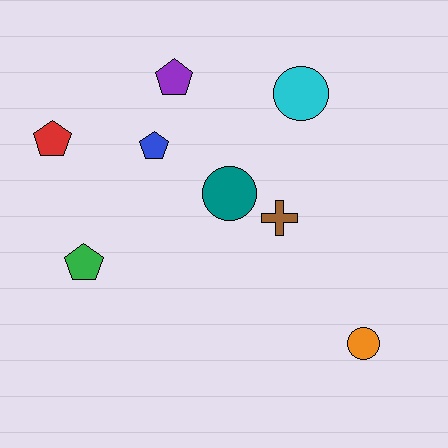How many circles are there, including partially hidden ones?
There are 3 circles.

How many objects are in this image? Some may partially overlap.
There are 8 objects.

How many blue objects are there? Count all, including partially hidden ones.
There is 1 blue object.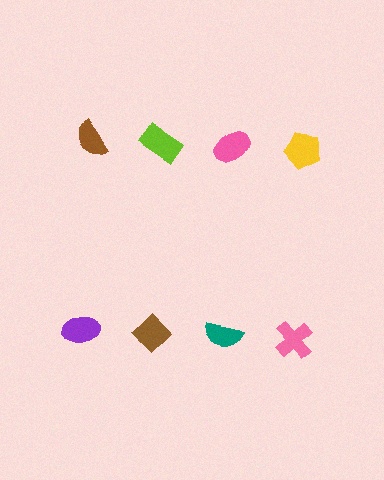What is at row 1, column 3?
A pink ellipse.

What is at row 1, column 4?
A yellow pentagon.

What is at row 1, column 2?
A lime rectangle.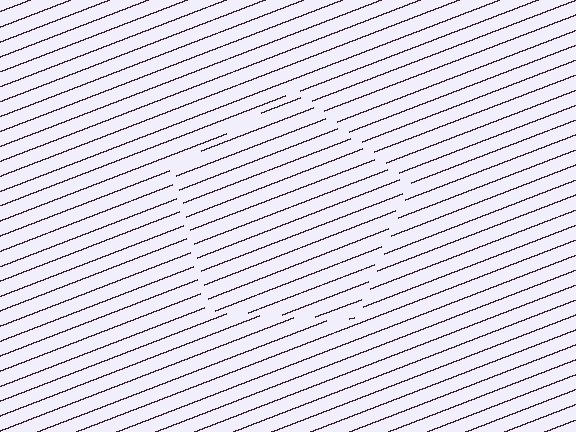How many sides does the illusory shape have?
5 sides — the line-ends trace a pentagon.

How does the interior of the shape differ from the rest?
The interior of the shape contains the same grating, shifted by half a period — the contour is defined by the phase discontinuity where line-ends from the inner and outer gratings abut.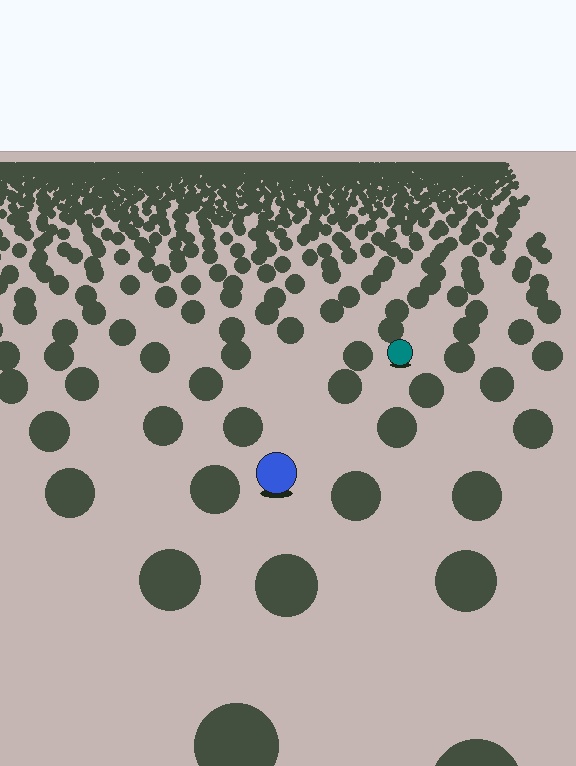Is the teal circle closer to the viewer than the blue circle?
No. The blue circle is closer — you can tell from the texture gradient: the ground texture is coarser near it.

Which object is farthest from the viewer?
The teal circle is farthest from the viewer. It appears smaller and the ground texture around it is denser.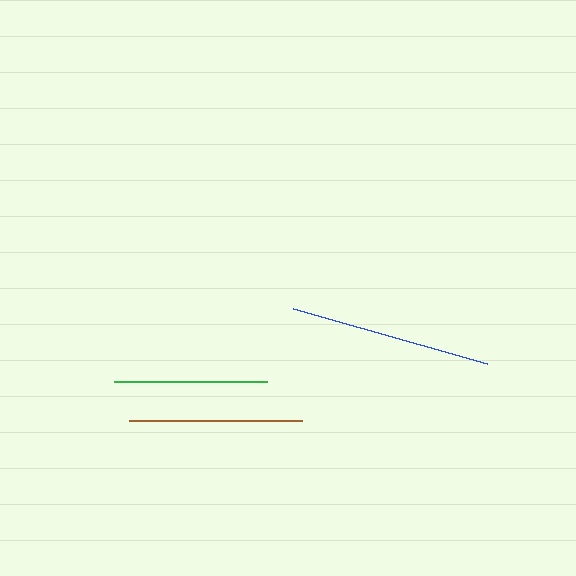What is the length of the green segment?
The green segment is approximately 153 pixels long.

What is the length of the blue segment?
The blue segment is approximately 201 pixels long.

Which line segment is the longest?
The blue line is the longest at approximately 201 pixels.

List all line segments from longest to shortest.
From longest to shortest: blue, brown, green.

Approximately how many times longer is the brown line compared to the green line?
The brown line is approximately 1.1 times the length of the green line.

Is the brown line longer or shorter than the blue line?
The blue line is longer than the brown line.